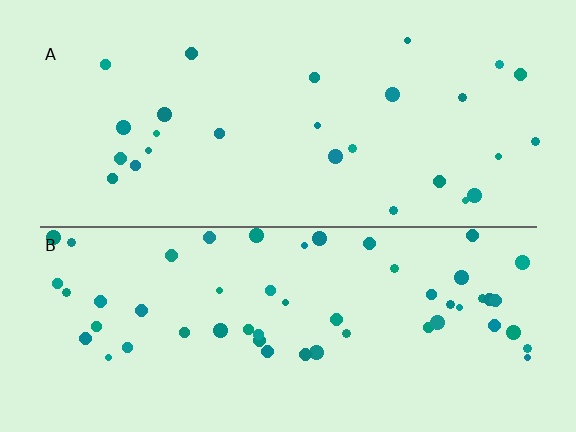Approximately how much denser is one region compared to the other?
Approximately 2.0× — region B over region A.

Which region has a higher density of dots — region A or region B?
B (the bottom).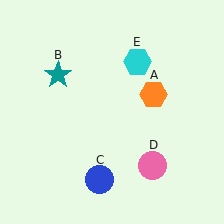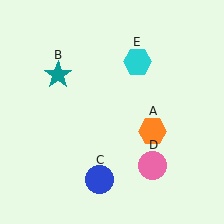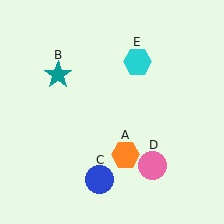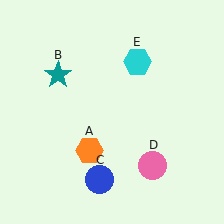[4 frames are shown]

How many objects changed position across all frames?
1 object changed position: orange hexagon (object A).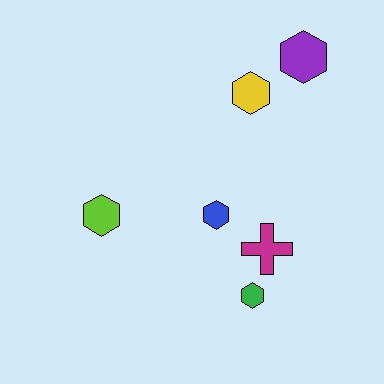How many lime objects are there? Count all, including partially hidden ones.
There is 1 lime object.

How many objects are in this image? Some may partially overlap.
There are 6 objects.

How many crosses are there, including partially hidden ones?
There is 1 cross.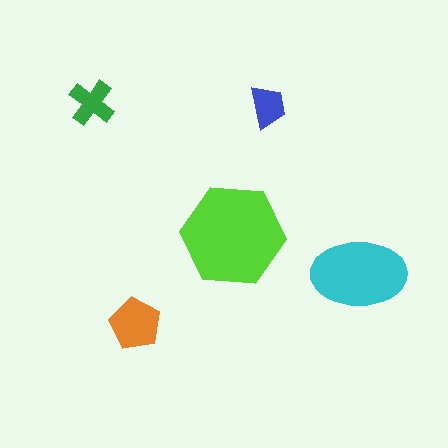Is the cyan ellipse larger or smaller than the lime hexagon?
Smaller.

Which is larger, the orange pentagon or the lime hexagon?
The lime hexagon.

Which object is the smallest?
The blue trapezoid.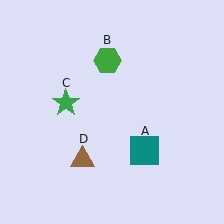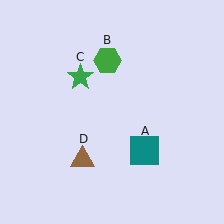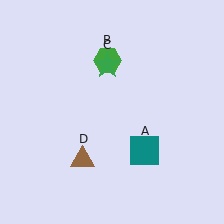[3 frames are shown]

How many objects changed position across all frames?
1 object changed position: green star (object C).